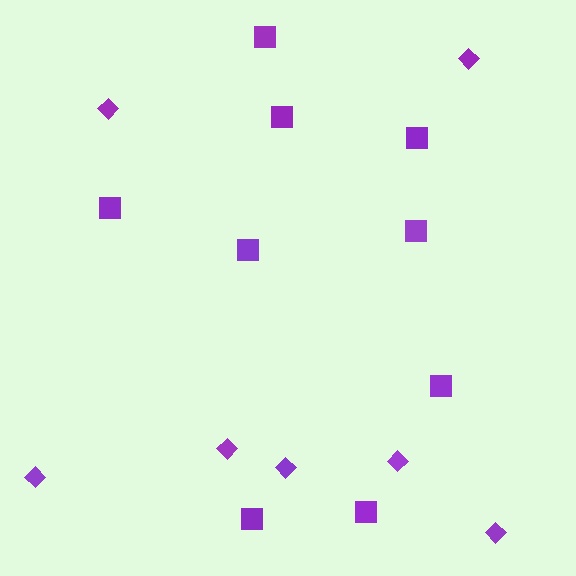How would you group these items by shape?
There are 2 groups: one group of squares (9) and one group of diamonds (7).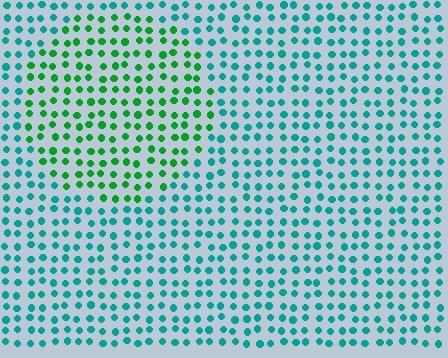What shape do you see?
I see a circle.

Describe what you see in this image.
The image is filled with small teal elements in a uniform arrangement. A circle-shaped region is visible where the elements are tinted to a slightly different hue, forming a subtle color boundary.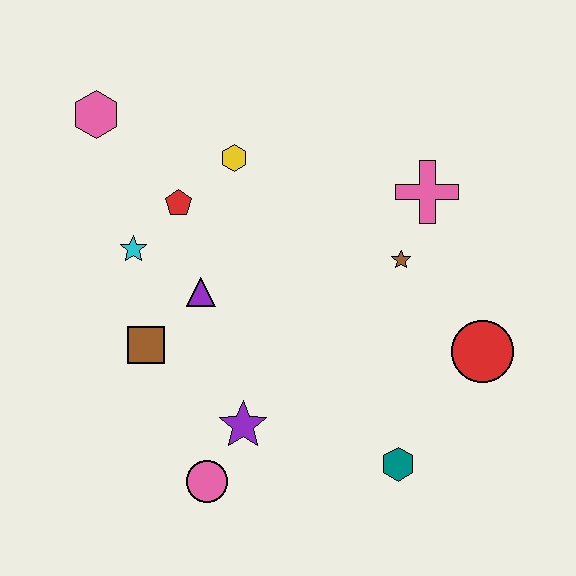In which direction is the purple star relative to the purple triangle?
The purple star is below the purple triangle.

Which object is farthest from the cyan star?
The red circle is farthest from the cyan star.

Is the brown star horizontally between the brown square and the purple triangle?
No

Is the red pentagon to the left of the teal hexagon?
Yes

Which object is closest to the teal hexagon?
The red circle is closest to the teal hexagon.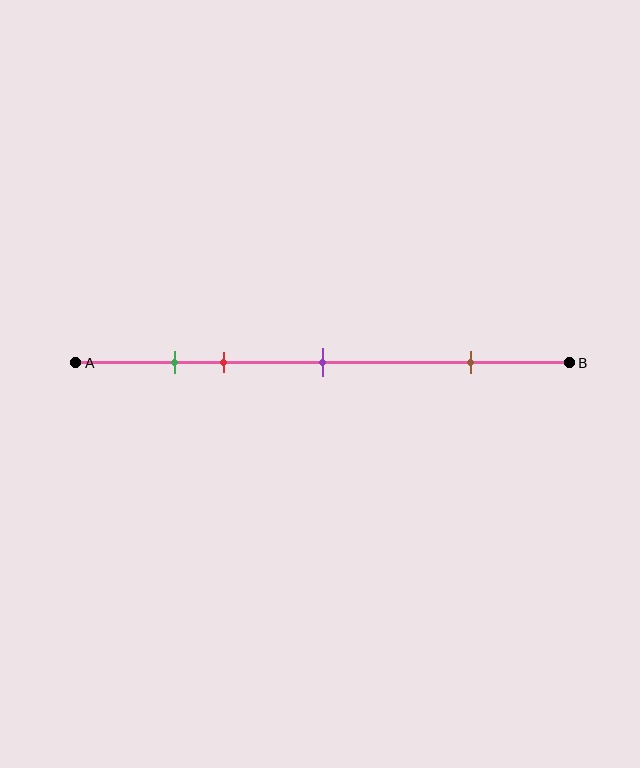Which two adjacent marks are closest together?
The green and red marks are the closest adjacent pair.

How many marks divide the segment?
There are 4 marks dividing the segment.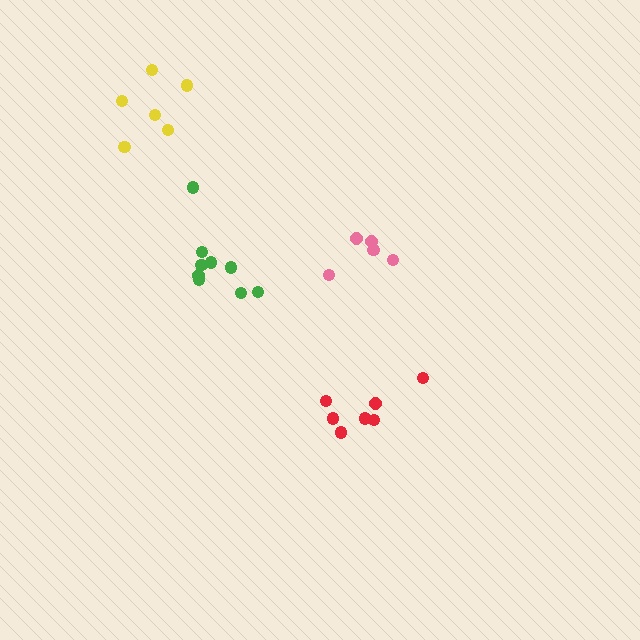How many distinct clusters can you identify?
There are 4 distinct clusters.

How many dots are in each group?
Group 1: 6 dots, Group 2: 5 dots, Group 3: 7 dots, Group 4: 9 dots (27 total).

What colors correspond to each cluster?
The clusters are colored: yellow, pink, red, green.